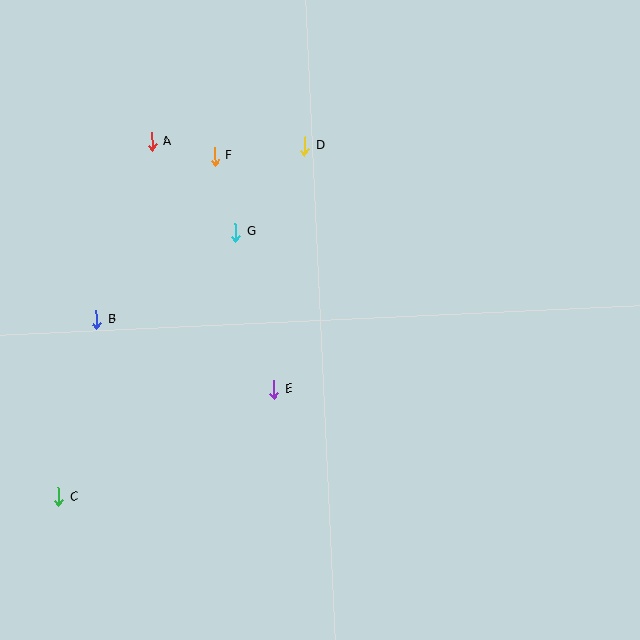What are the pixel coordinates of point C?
Point C is at (59, 497).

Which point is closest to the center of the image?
Point E at (274, 389) is closest to the center.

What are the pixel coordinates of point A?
Point A is at (152, 142).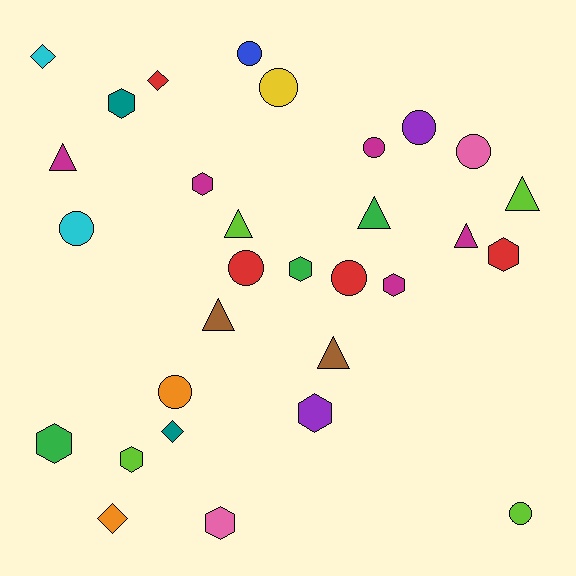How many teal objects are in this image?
There are 2 teal objects.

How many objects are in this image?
There are 30 objects.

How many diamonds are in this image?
There are 4 diamonds.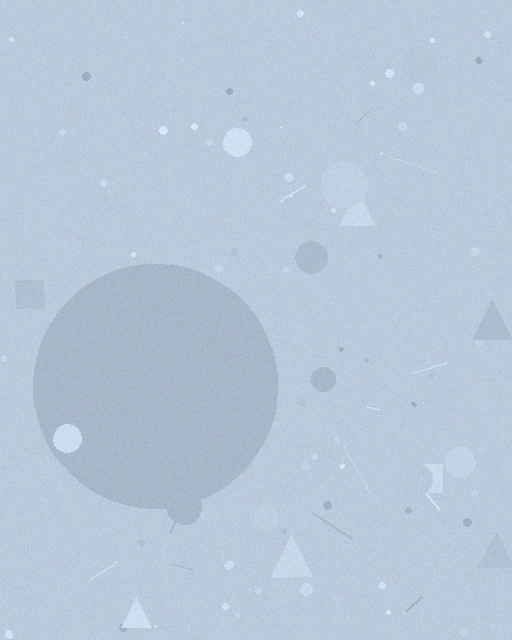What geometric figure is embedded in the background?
A circle is embedded in the background.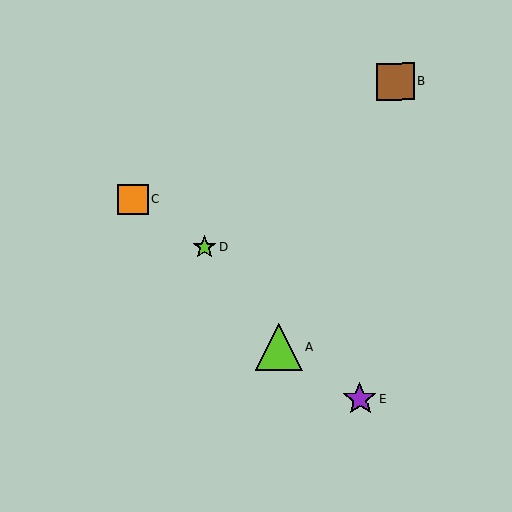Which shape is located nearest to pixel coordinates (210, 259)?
The lime star (labeled D) at (205, 247) is nearest to that location.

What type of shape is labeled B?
Shape B is a brown square.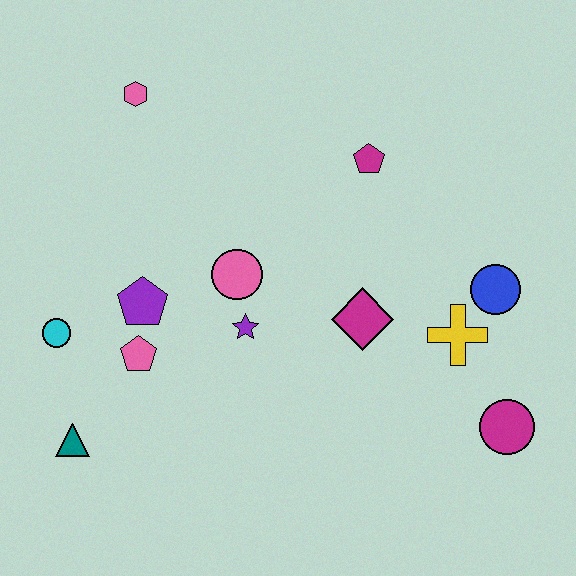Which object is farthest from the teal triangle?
The blue circle is farthest from the teal triangle.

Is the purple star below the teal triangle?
No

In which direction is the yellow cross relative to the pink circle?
The yellow cross is to the right of the pink circle.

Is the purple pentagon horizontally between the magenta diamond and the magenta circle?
No